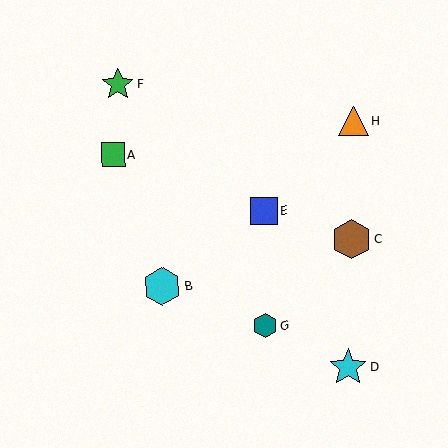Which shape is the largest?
The brown hexagon (labeled C) is the largest.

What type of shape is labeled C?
Shape C is a brown hexagon.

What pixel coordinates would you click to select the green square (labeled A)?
Click at (113, 154) to select the green square A.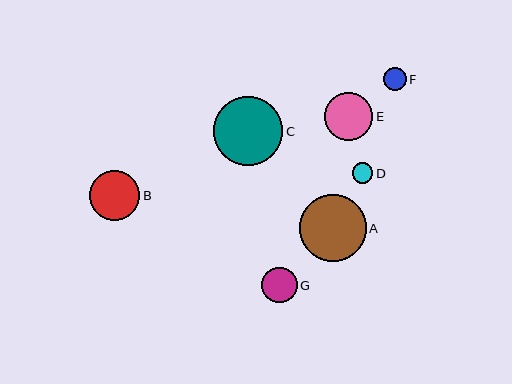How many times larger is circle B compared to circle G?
Circle B is approximately 1.4 times the size of circle G.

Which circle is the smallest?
Circle D is the smallest with a size of approximately 21 pixels.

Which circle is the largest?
Circle C is the largest with a size of approximately 69 pixels.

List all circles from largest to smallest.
From largest to smallest: C, A, B, E, G, F, D.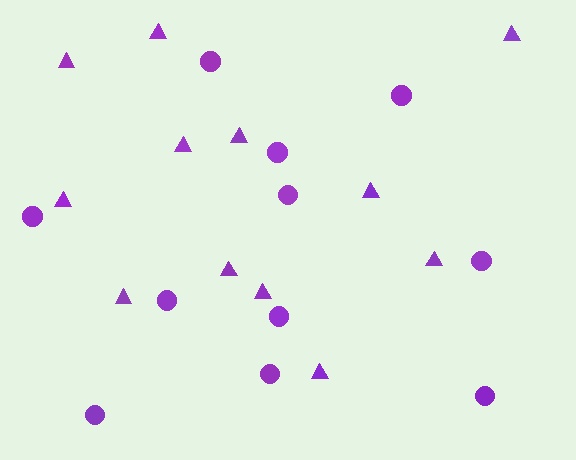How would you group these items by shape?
There are 2 groups: one group of circles (11) and one group of triangles (12).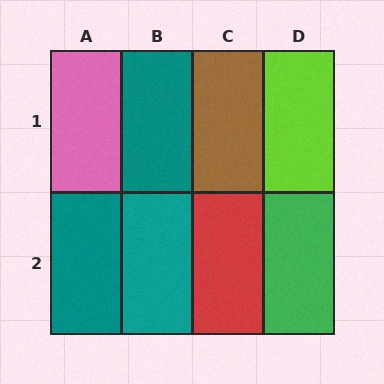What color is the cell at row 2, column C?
Red.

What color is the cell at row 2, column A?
Teal.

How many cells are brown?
1 cell is brown.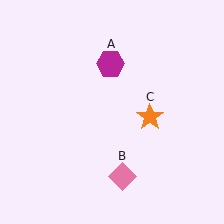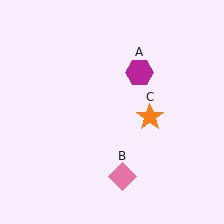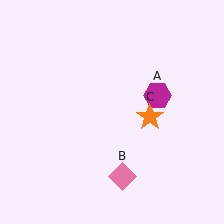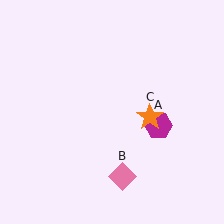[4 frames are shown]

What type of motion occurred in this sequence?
The magenta hexagon (object A) rotated clockwise around the center of the scene.